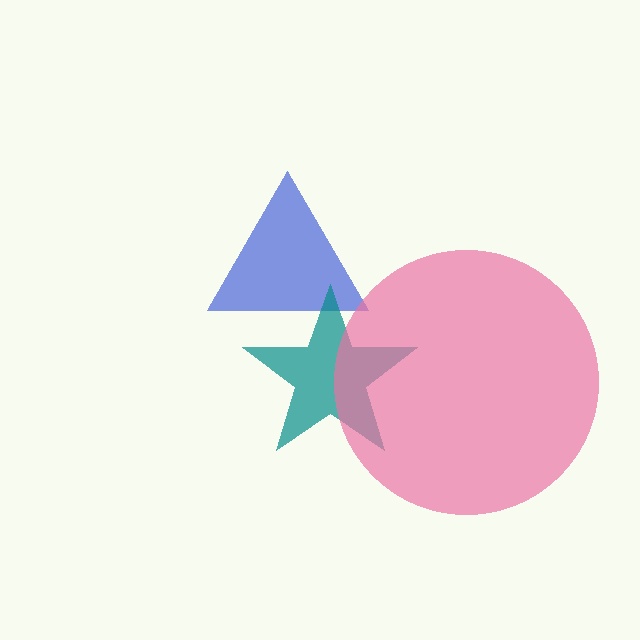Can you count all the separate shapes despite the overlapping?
Yes, there are 3 separate shapes.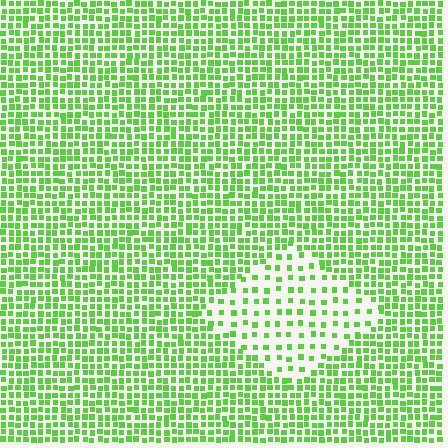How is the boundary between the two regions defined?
The boundary is defined by a change in element density (approximately 2.4x ratio). All elements are the same color, size, and shape.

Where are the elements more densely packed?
The elements are more densely packed outside the diamond boundary.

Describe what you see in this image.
The image contains small lime elements arranged at two different densities. A diamond-shaped region is visible where the elements are less densely packed than the surrounding area.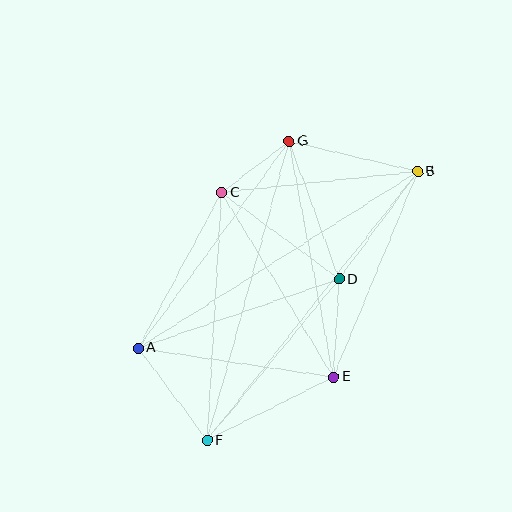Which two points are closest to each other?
Points C and G are closest to each other.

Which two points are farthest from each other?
Points B and F are farthest from each other.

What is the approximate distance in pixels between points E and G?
The distance between E and G is approximately 240 pixels.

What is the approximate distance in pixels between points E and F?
The distance between E and F is approximately 142 pixels.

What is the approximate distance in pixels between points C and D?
The distance between C and D is approximately 146 pixels.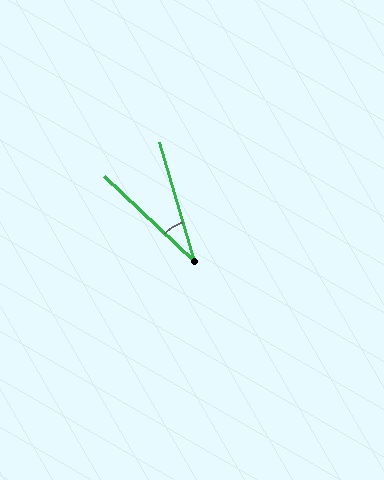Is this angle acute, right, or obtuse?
It is acute.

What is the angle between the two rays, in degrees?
Approximately 30 degrees.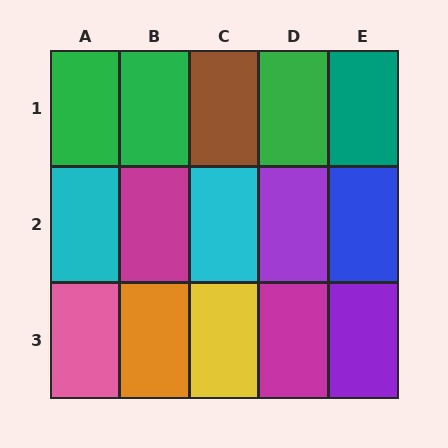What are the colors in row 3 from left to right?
Pink, orange, yellow, magenta, purple.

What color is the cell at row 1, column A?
Green.